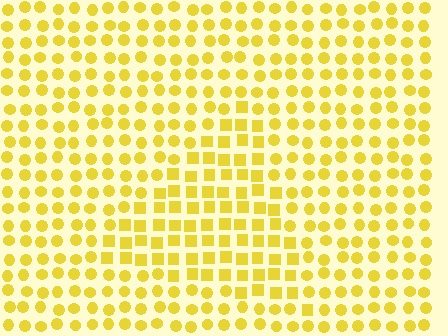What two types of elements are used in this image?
The image uses squares inside the triangle region and circles outside it.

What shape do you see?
I see a triangle.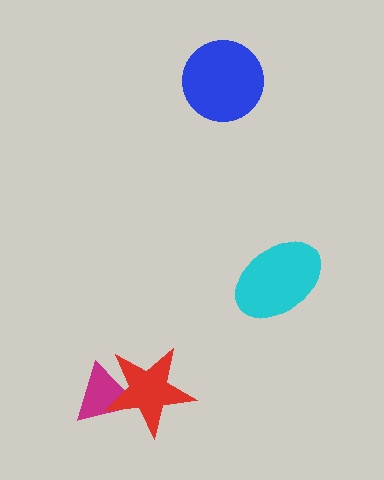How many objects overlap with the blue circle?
0 objects overlap with the blue circle.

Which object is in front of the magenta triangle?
The red star is in front of the magenta triangle.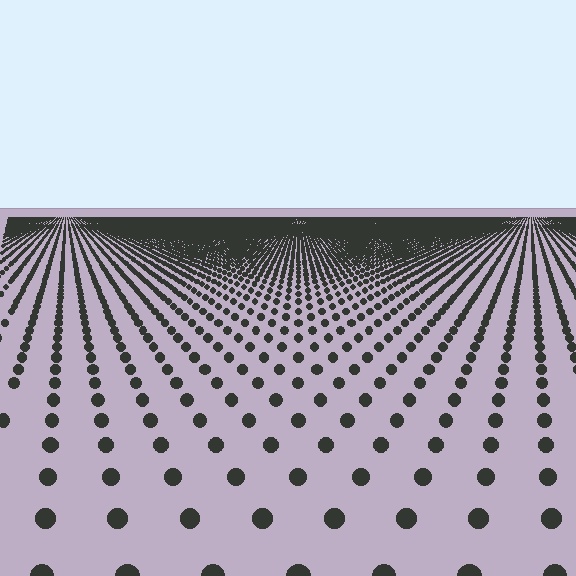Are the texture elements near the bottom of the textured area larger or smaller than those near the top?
Larger. Near the bottom, elements are closer to the viewer and appear at a bigger on-screen size.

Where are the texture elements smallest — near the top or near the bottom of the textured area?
Near the top.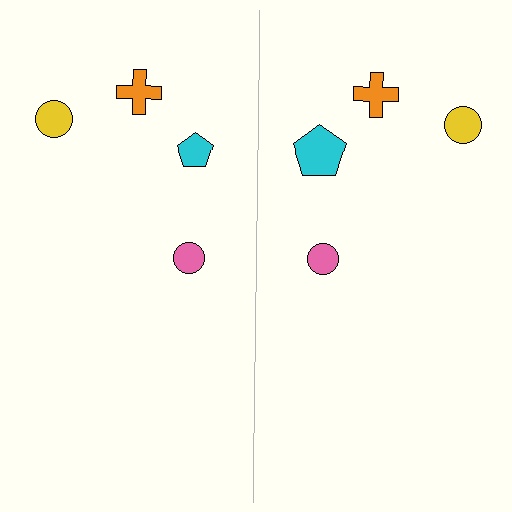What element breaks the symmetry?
The cyan pentagon on the right side has a different size than its mirror counterpart.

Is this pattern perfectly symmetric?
No, the pattern is not perfectly symmetric. The cyan pentagon on the right side has a different size than its mirror counterpart.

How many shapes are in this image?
There are 8 shapes in this image.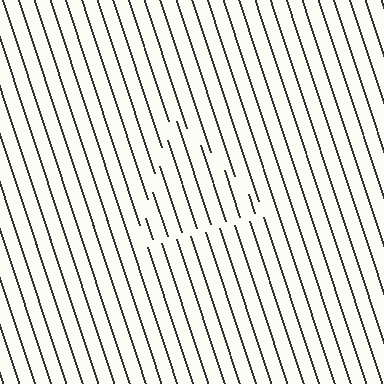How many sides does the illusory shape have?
3 sides — the line-ends trace a triangle.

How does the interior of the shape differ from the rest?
The interior of the shape contains the same grating, shifted by half a period — the contour is defined by the phase discontinuity where line-ends from the inner and outer gratings abut.